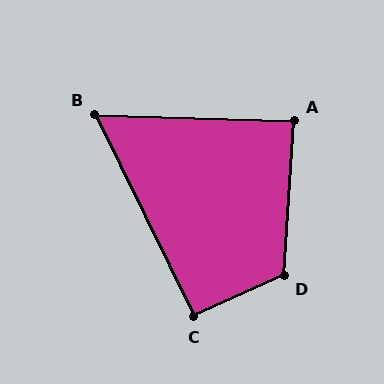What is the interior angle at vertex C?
Approximately 92 degrees (approximately right).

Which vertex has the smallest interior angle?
B, at approximately 62 degrees.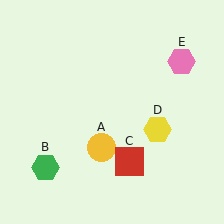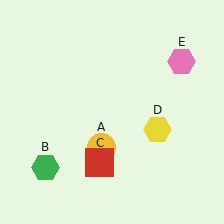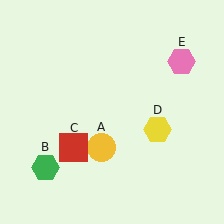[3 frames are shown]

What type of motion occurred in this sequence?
The red square (object C) rotated clockwise around the center of the scene.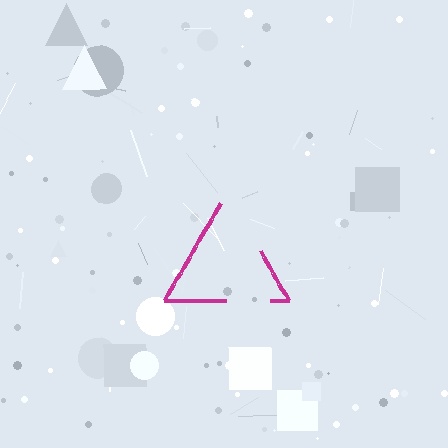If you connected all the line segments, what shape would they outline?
They would outline a triangle.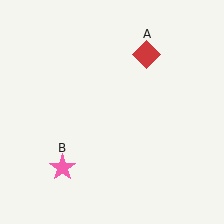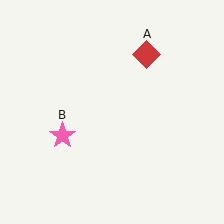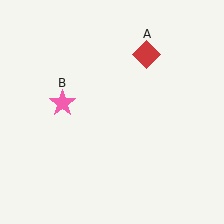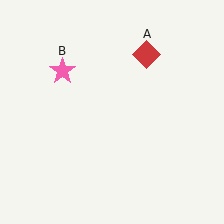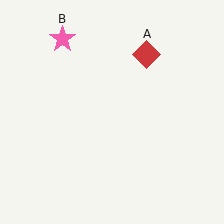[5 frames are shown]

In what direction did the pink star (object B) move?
The pink star (object B) moved up.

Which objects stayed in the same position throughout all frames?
Red diamond (object A) remained stationary.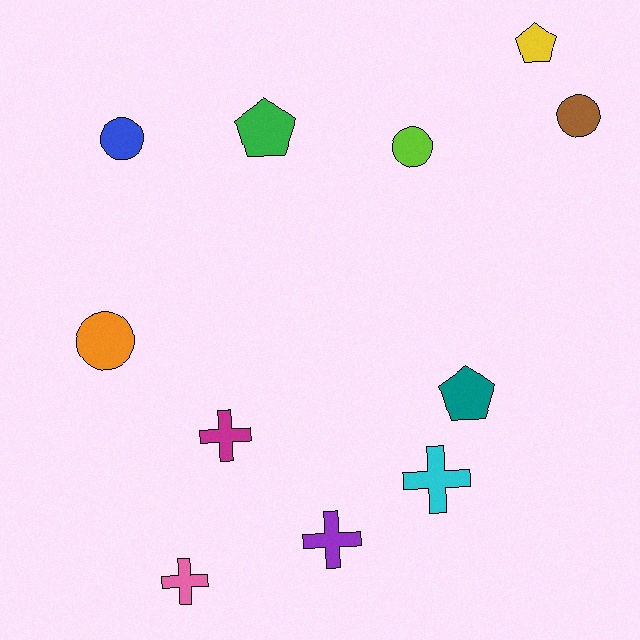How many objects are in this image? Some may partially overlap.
There are 11 objects.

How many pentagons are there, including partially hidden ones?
There are 3 pentagons.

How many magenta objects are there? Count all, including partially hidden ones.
There is 1 magenta object.